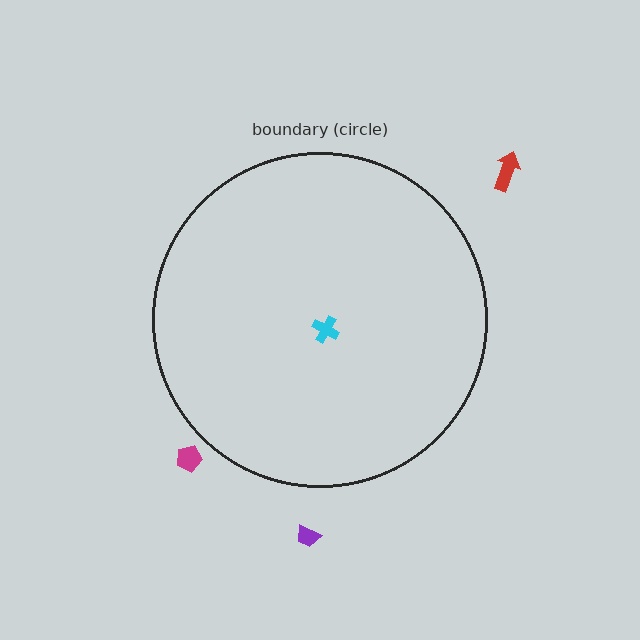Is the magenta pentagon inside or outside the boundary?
Outside.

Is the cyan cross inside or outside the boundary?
Inside.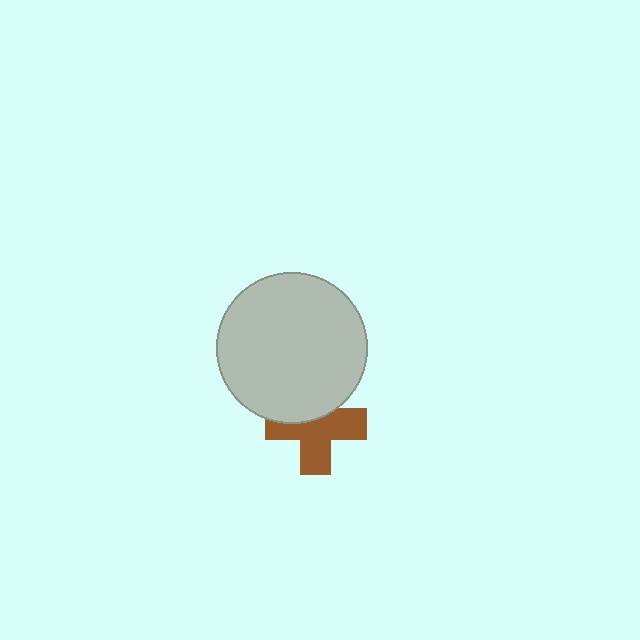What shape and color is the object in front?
The object in front is a light gray circle.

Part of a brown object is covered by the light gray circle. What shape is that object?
It is a cross.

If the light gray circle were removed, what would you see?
You would see the complete brown cross.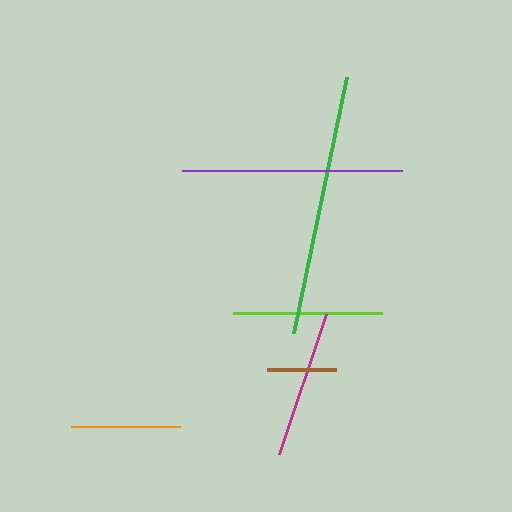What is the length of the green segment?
The green segment is approximately 262 pixels long.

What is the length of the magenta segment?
The magenta segment is approximately 148 pixels long.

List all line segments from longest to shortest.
From longest to shortest: green, purple, lime, magenta, orange, brown.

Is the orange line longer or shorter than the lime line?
The lime line is longer than the orange line.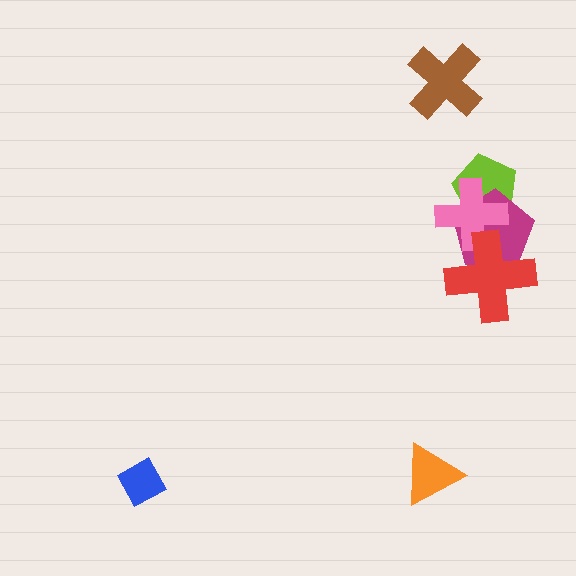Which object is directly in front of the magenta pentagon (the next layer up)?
The pink cross is directly in front of the magenta pentagon.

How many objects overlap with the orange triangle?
0 objects overlap with the orange triangle.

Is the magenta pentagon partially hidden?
Yes, it is partially covered by another shape.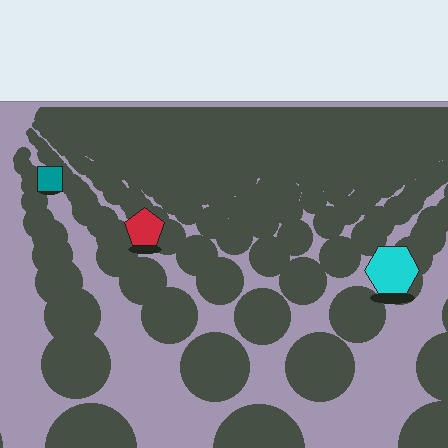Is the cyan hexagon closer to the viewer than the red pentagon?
Yes. The cyan hexagon is closer — you can tell from the texture gradient: the ground texture is coarser near it.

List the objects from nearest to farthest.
From nearest to farthest: the cyan hexagon, the red pentagon, the teal square.